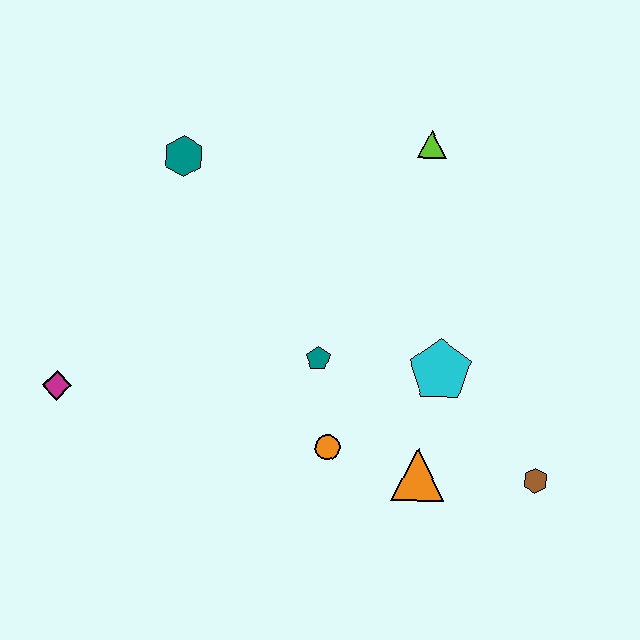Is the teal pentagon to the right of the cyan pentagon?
No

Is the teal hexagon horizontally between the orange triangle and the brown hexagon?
No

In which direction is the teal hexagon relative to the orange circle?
The teal hexagon is above the orange circle.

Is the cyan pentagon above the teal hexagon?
No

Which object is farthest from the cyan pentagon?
The magenta diamond is farthest from the cyan pentagon.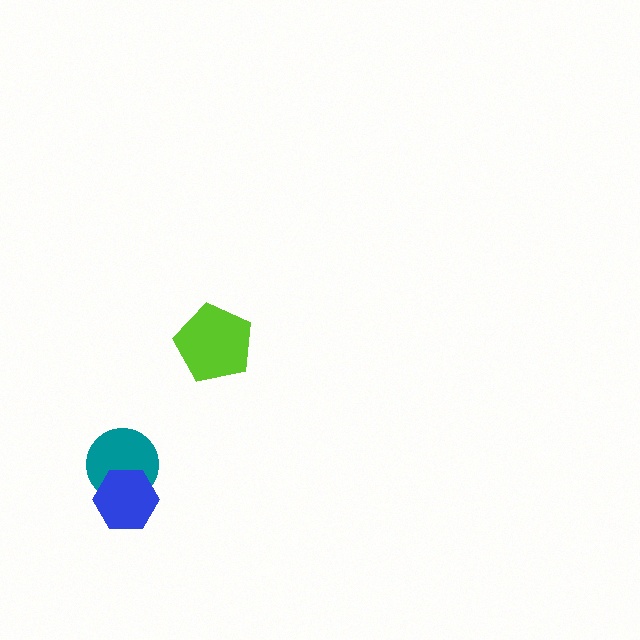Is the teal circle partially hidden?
Yes, it is partially covered by another shape.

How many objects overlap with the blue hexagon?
1 object overlaps with the blue hexagon.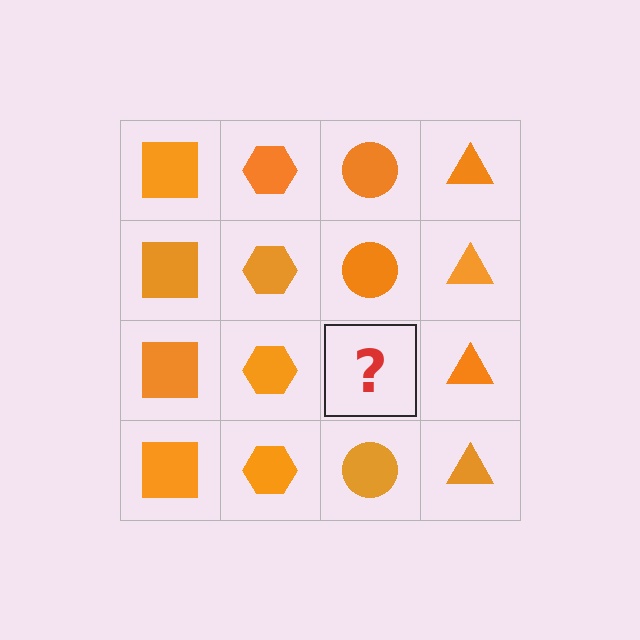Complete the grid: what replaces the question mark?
The question mark should be replaced with an orange circle.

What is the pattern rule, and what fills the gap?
The rule is that each column has a consistent shape. The gap should be filled with an orange circle.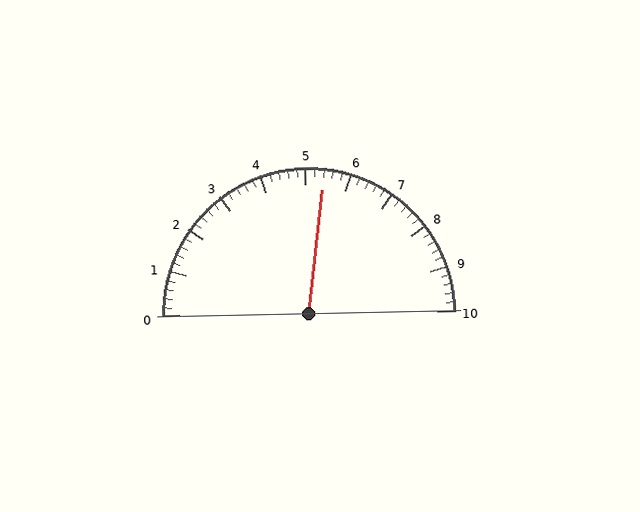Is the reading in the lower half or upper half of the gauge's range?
The reading is in the upper half of the range (0 to 10).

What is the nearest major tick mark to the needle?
The nearest major tick mark is 5.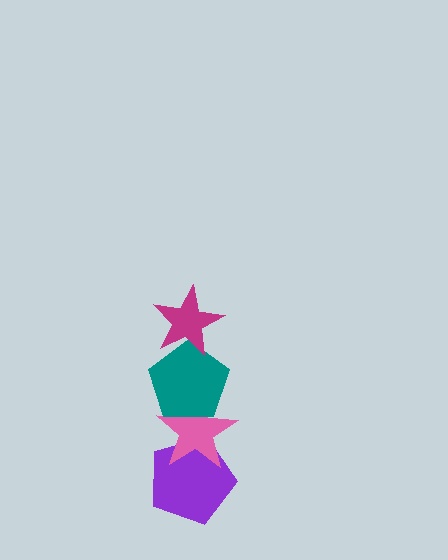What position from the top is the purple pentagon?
The purple pentagon is 4th from the top.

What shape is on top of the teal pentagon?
The magenta star is on top of the teal pentagon.